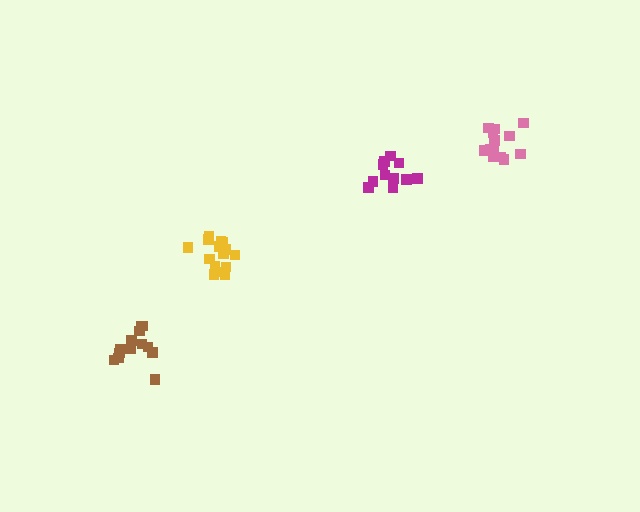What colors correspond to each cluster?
The clusters are colored: brown, magenta, pink, yellow.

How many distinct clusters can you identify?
There are 4 distinct clusters.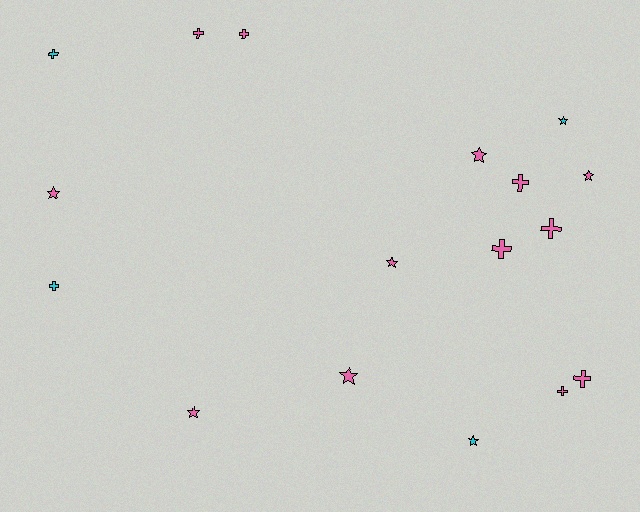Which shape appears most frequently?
Cross, with 9 objects.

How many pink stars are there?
There are 6 pink stars.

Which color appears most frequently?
Pink, with 13 objects.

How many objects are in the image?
There are 17 objects.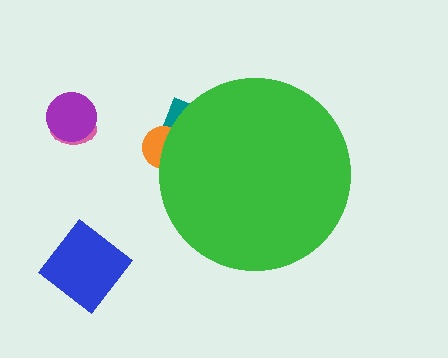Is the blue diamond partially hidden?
No, the blue diamond is fully visible.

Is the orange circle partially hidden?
Yes, the orange circle is partially hidden behind the green circle.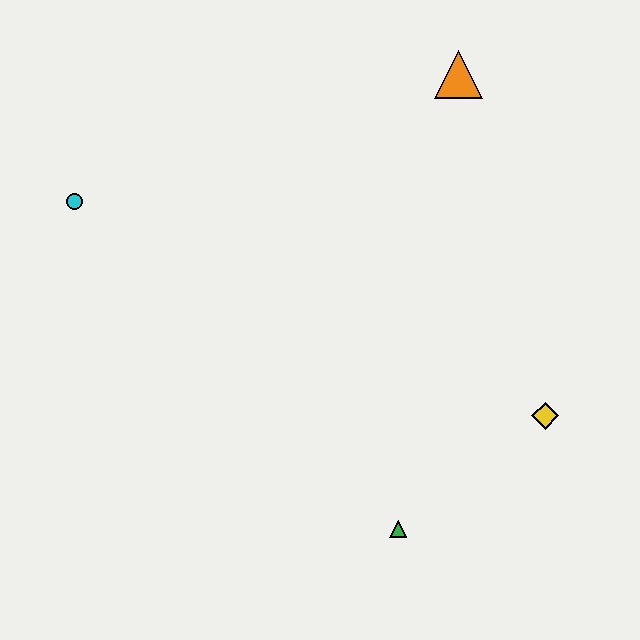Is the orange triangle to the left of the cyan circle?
No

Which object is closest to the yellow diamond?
The green triangle is closest to the yellow diamond.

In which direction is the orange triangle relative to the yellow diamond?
The orange triangle is above the yellow diamond.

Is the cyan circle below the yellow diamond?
No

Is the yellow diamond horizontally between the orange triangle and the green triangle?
No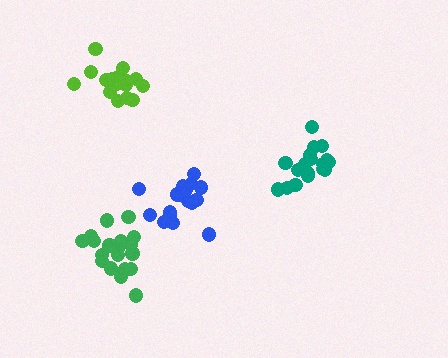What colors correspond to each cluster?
The clusters are colored: lime, teal, blue, green.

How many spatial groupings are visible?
There are 4 spatial groupings.